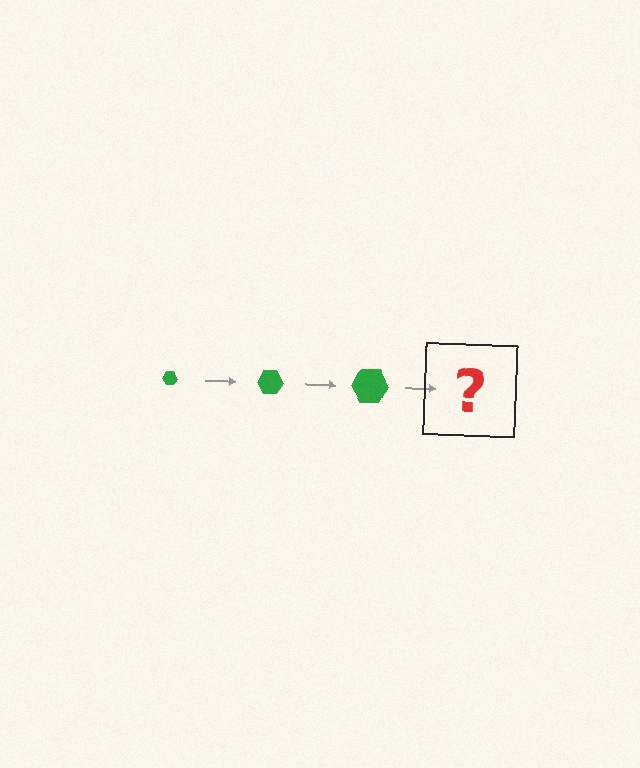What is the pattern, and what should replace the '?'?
The pattern is that the hexagon gets progressively larger each step. The '?' should be a green hexagon, larger than the previous one.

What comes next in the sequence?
The next element should be a green hexagon, larger than the previous one.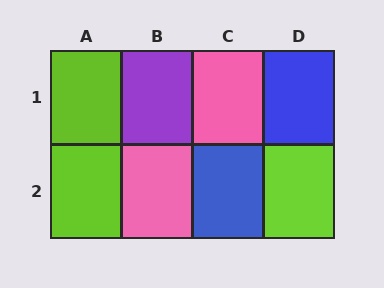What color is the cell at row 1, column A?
Lime.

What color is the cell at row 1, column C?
Pink.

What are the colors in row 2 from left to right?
Lime, pink, blue, lime.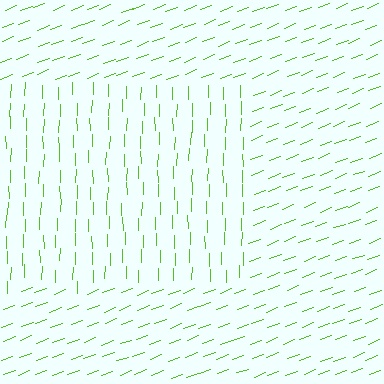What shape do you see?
I see a rectangle.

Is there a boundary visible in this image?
Yes, there is a texture boundary formed by a change in line orientation.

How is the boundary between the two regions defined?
The boundary is defined purely by a change in line orientation (approximately 69 degrees difference). All lines are the same color and thickness.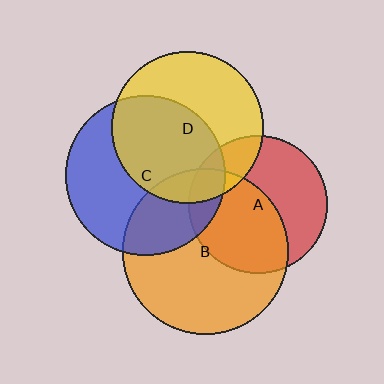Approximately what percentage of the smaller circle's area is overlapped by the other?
Approximately 15%.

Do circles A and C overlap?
Yes.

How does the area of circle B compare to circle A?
Approximately 1.4 times.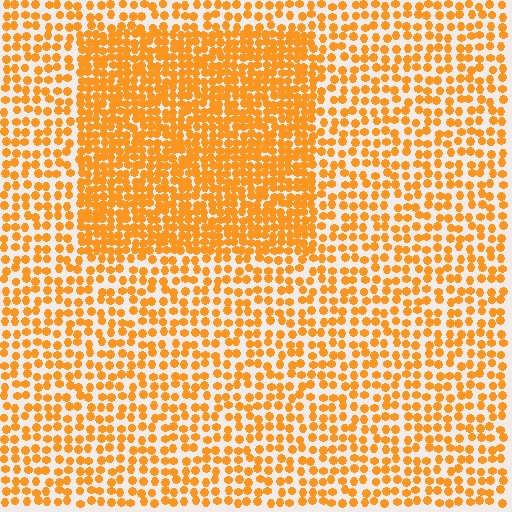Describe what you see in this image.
The image contains small orange elements arranged at two different densities. A rectangle-shaped region is visible where the elements are more densely packed than the surrounding area.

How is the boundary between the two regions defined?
The boundary is defined by a change in element density (approximately 1.9x ratio). All elements are the same color, size, and shape.